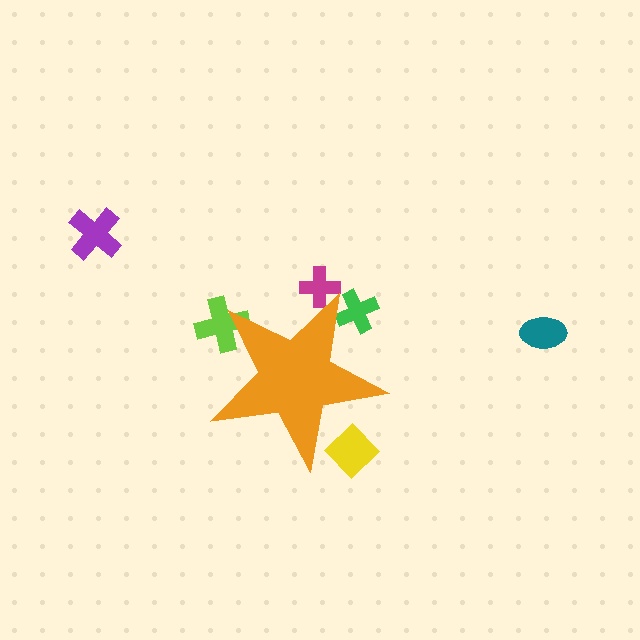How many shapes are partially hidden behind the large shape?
4 shapes are partially hidden.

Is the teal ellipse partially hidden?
No, the teal ellipse is fully visible.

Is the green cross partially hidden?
Yes, the green cross is partially hidden behind the orange star.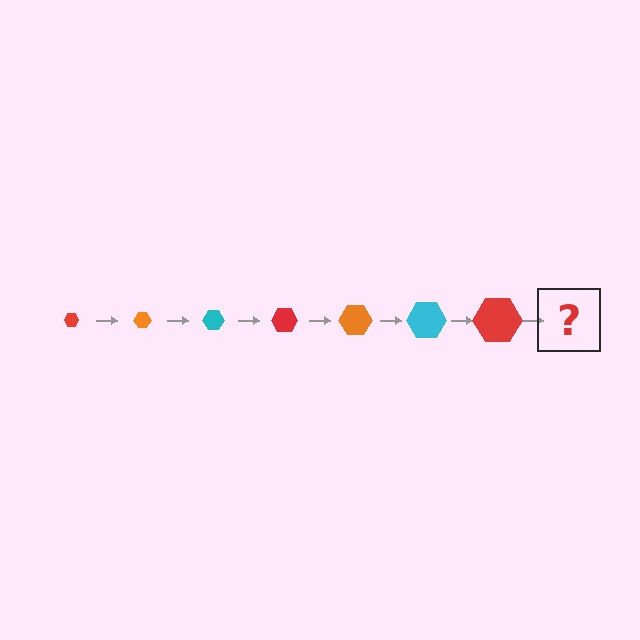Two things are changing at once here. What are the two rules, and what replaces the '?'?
The two rules are that the hexagon grows larger each step and the color cycles through red, orange, and cyan. The '?' should be an orange hexagon, larger than the previous one.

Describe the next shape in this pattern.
It should be an orange hexagon, larger than the previous one.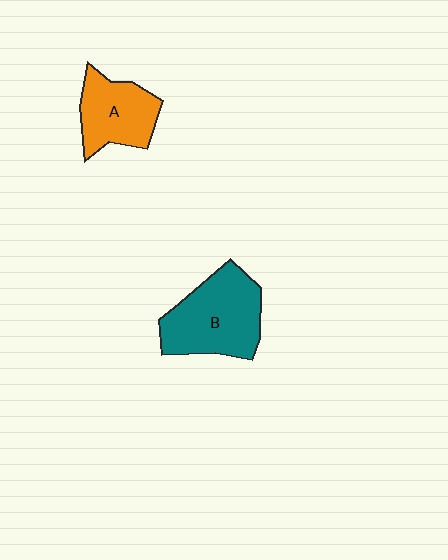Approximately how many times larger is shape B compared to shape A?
Approximately 1.4 times.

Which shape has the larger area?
Shape B (teal).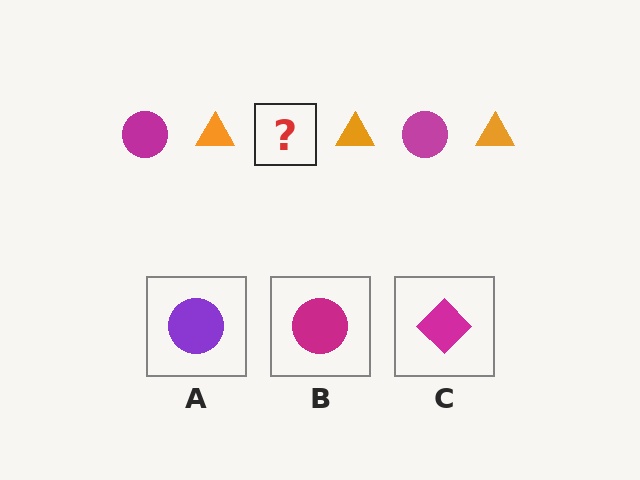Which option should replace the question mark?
Option B.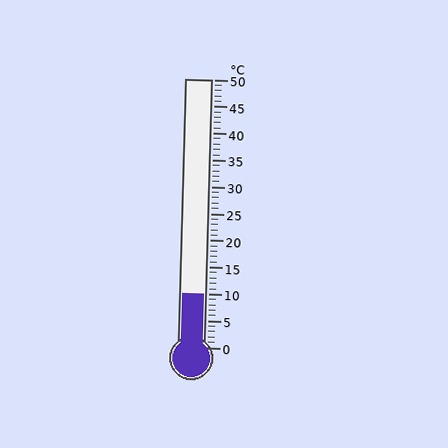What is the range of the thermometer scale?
The thermometer scale ranges from 0°C to 50°C.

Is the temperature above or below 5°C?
The temperature is above 5°C.